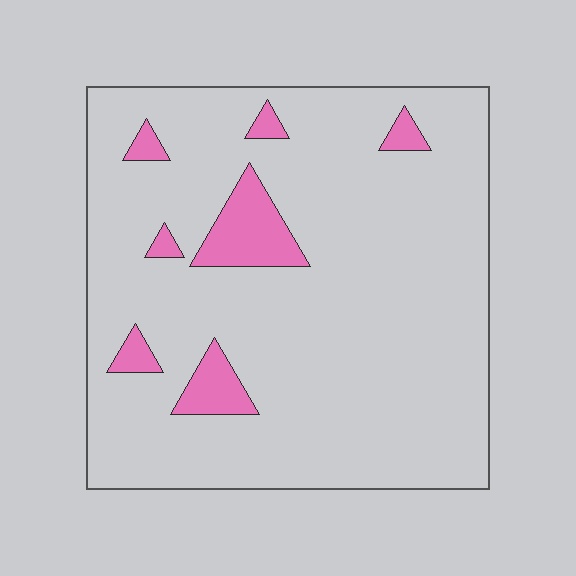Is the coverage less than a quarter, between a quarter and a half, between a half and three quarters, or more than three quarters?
Less than a quarter.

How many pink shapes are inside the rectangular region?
7.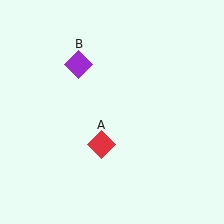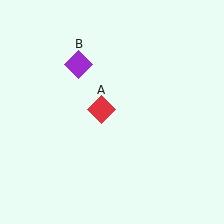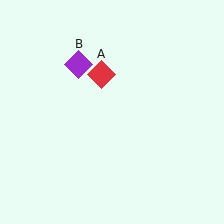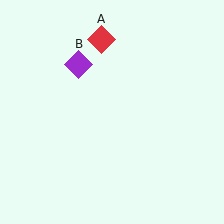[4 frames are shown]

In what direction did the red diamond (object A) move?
The red diamond (object A) moved up.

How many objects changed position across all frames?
1 object changed position: red diamond (object A).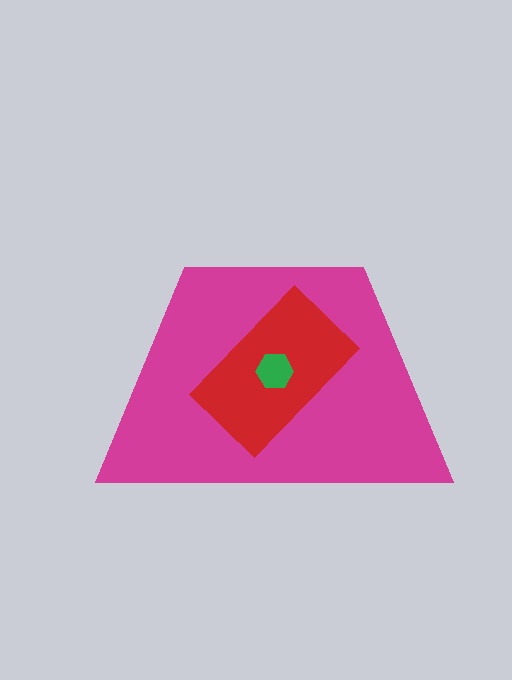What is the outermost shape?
The magenta trapezoid.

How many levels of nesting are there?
3.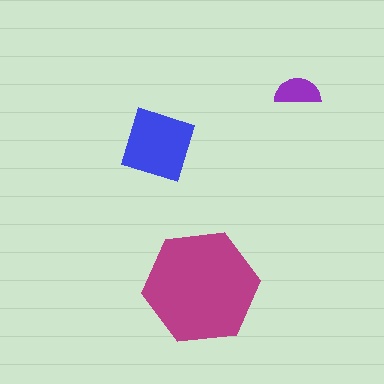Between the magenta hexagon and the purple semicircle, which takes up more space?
The magenta hexagon.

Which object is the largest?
The magenta hexagon.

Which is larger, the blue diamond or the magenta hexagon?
The magenta hexagon.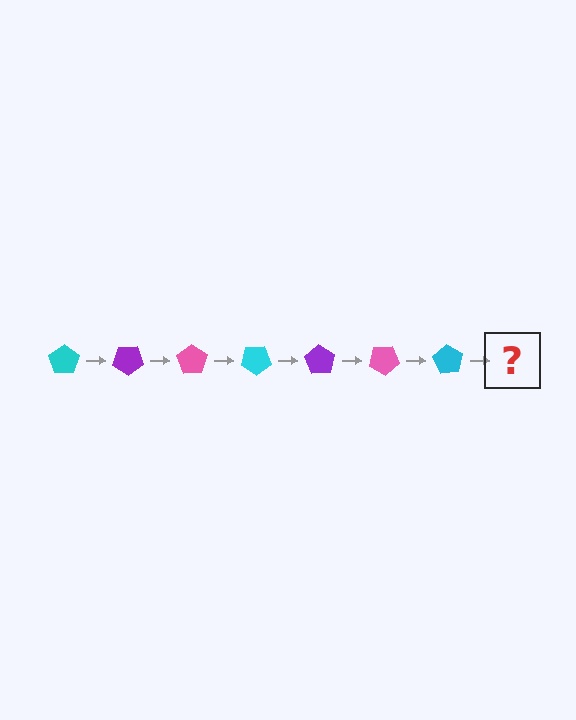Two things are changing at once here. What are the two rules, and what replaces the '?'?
The two rules are that it rotates 35 degrees each step and the color cycles through cyan, purple, and pink. The '?' should be a purple pentagon, rotated 245 degrees from the start.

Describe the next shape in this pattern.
It should be a purple pentagon, rotated 245 degrees from the start.